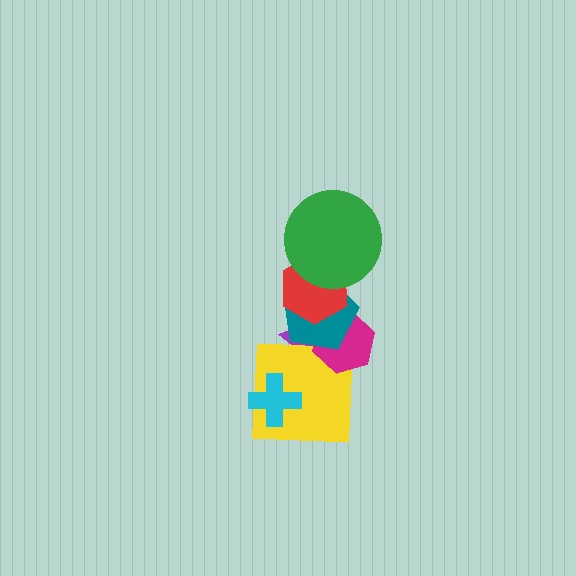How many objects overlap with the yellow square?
3 objects overlap with the yellow square.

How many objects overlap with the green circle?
2 objects overlap with the green circle.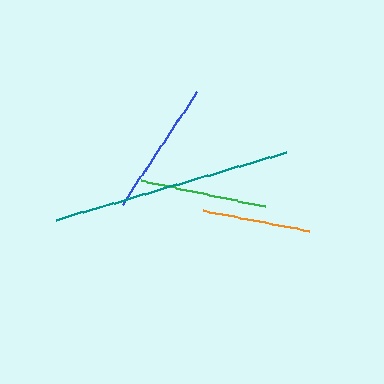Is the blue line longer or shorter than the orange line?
The blue line is longer than the orange line.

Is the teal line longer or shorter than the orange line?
The teal line is longer than the orange line.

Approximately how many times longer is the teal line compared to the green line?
The teal line is approximately 1.9 times the length of the green line.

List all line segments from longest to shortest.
From longest to shortest: teal, blue, green, orange.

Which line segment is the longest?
The teal line is the longest at approximately 240 pixels.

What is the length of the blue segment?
The blue segment is approximately 136 pixels long.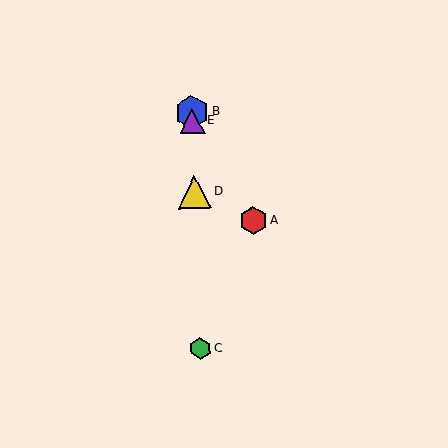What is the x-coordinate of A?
Object A is at x≈253.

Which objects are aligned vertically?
Objects B, C, D, E are aligned vertically.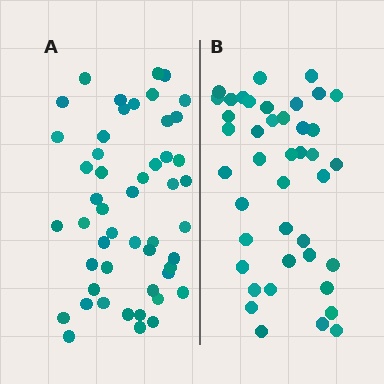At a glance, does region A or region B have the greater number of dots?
Region A (the left region) has more dots.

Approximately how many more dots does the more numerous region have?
Region A has roughly 8 or so more dots than region B.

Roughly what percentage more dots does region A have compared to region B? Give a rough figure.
About 20% more.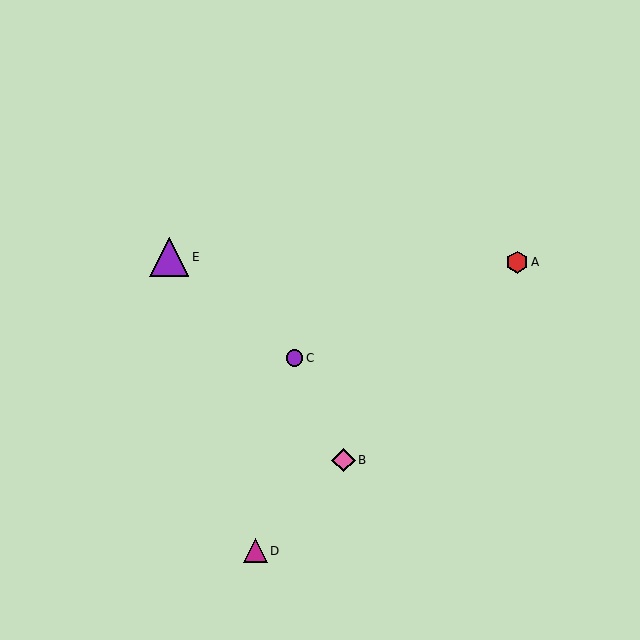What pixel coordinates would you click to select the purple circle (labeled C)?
Click at (295, 358) to select the purple circle C.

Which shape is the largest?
The purple triangle (labeled E) is the largest.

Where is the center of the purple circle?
The center of the purple circle is at (295, 358).